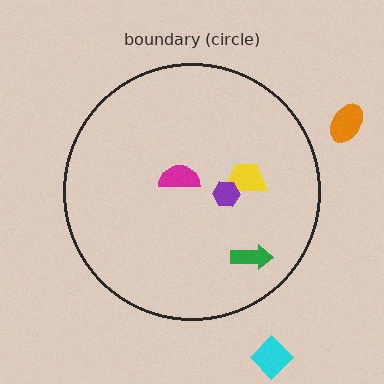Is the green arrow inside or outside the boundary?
Inside.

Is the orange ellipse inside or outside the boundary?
Outside.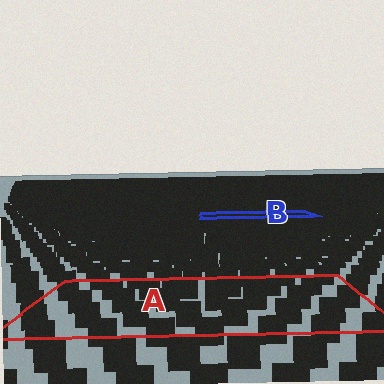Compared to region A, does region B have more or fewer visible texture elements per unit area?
Region B has more texture elements per unit area — they are packed more densely because it is farther away.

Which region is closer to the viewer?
Region A is closer. The texture elements there are larger and more spread out.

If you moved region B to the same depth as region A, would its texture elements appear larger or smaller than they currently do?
They would appear larger. At a closer depth, the same texture elements are projected at a bigger on-screen size.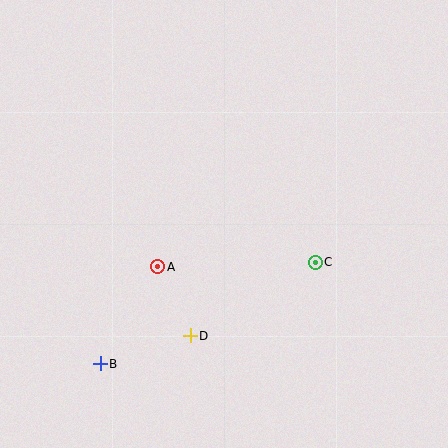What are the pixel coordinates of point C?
Point C is at (315, 262).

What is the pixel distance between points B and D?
The distance between B and D is 94 pixels.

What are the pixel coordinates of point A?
Point A is at (158, 267).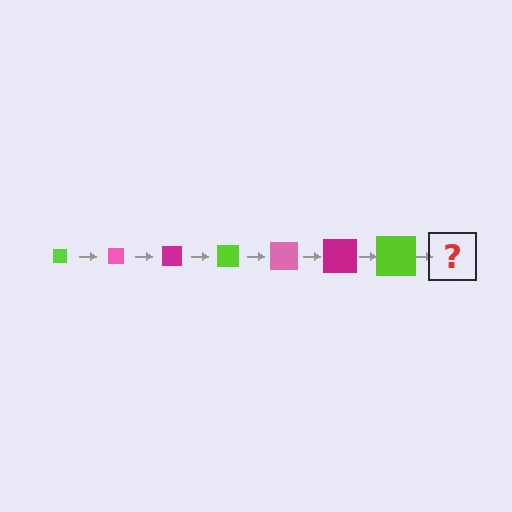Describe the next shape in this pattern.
It should be a pink square, larger than the previous one.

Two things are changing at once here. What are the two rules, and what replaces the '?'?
The two rules are that the square grows larger each step and the color cycles through lime, pink, and magenta. The '?' should be a pink square, larger than the previous one.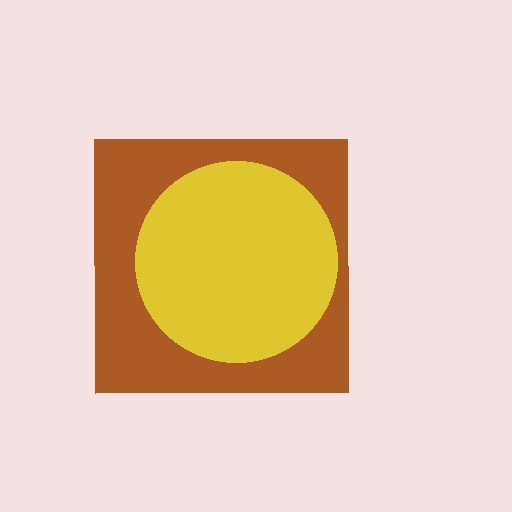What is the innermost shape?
The yellow circle.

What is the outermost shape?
The brown square.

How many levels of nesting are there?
2.